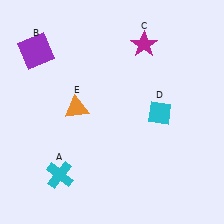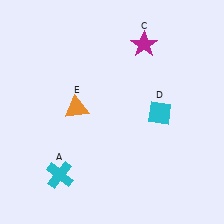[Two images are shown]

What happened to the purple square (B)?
The purple square (B) was removed in Image 2. It was in the top-left area of Image 1.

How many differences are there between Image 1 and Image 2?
There is 1 difference between the two images.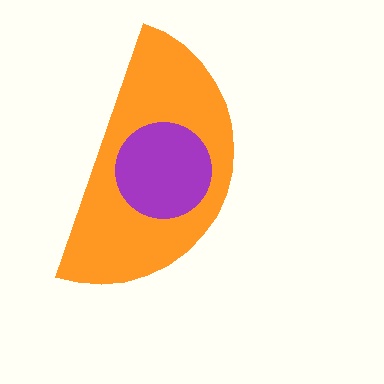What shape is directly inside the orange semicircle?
The purple circle.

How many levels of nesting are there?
2.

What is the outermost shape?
The orange semicircle.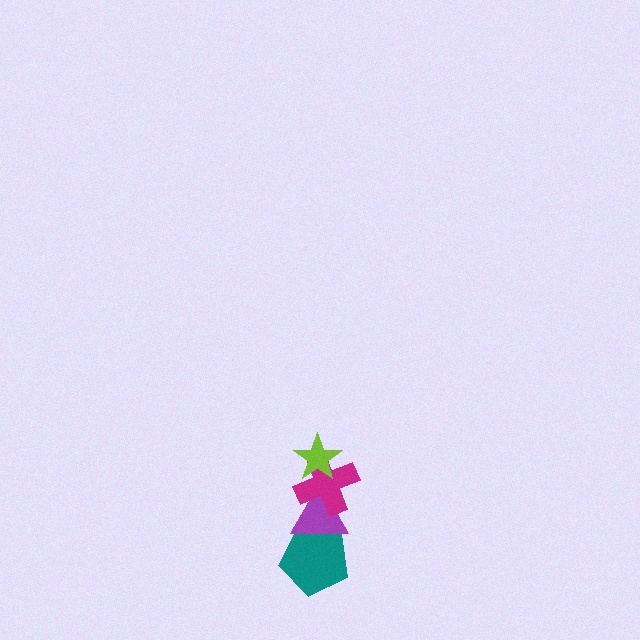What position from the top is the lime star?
The lime star is 1st from the top.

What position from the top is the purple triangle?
The purple triangle is 3rd from the top.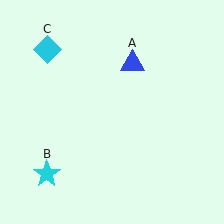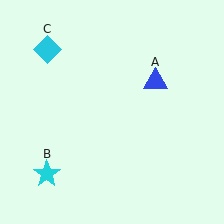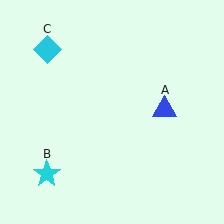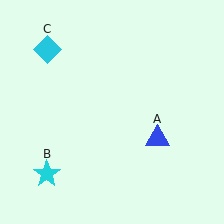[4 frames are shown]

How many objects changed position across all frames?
1 object changed position: blue triangle (object A).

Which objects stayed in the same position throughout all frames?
Cyan star (object B) and cyan diamond (object C) remained stationary.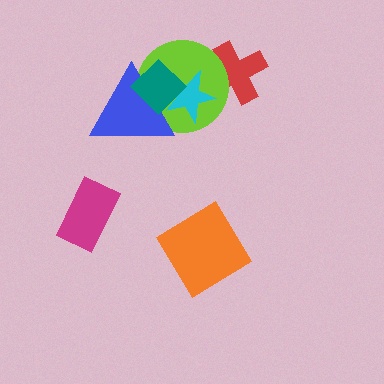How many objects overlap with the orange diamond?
0 objects overlap with the orange diamond.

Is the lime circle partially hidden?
Yes, it is partially covered by another shape.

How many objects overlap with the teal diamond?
3 objects overlap with the teal diamond.